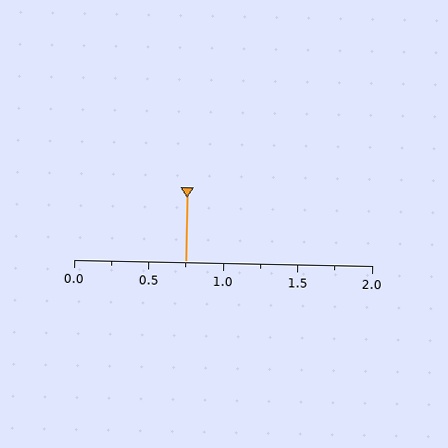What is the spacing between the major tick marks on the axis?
The major ticks are spaced 0.5 apart.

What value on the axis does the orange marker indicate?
The marker indicates approximately 0.75.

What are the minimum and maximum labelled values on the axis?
The axis runs from 0.0 to 2.0.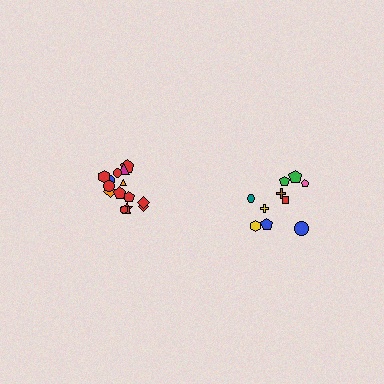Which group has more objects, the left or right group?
The left group.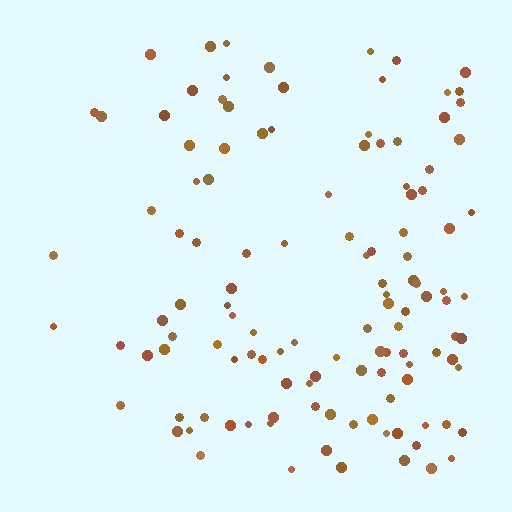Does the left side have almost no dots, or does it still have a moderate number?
Still a moderate number, just noticeably fewer than the right.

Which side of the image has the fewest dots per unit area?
The left.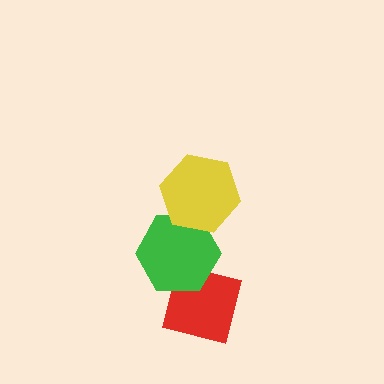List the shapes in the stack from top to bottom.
From top to bottom: the yellow hexagon, the green hexagon, the red square.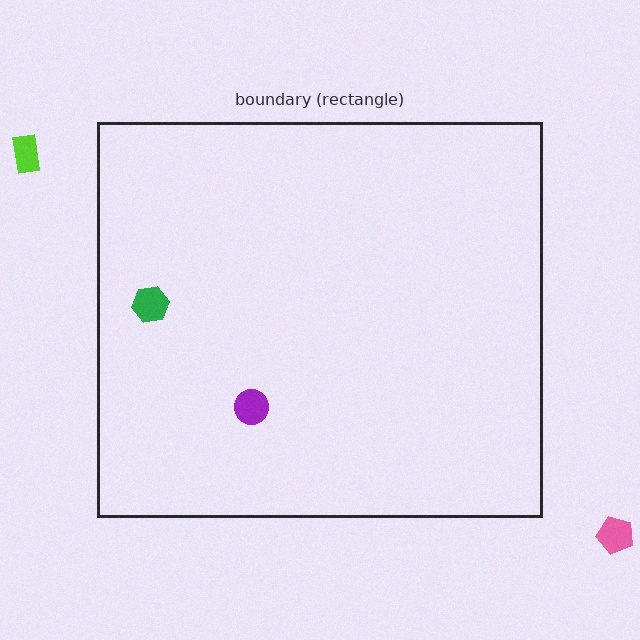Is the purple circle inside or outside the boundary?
Inside.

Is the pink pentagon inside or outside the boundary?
Outside.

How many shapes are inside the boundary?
2 inside, 2 outside.